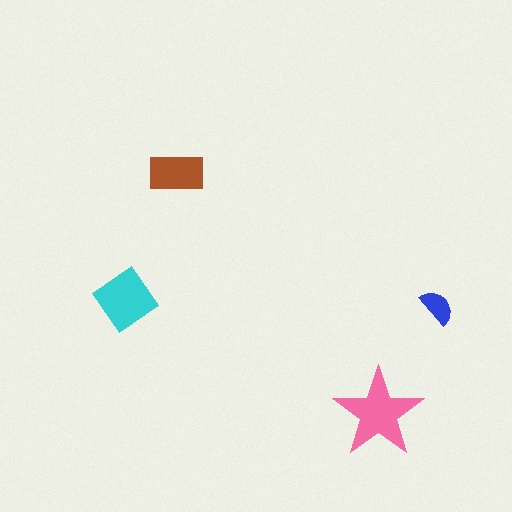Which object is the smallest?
The blue semicircle.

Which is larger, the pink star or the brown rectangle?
The pink star.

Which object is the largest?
The pink star.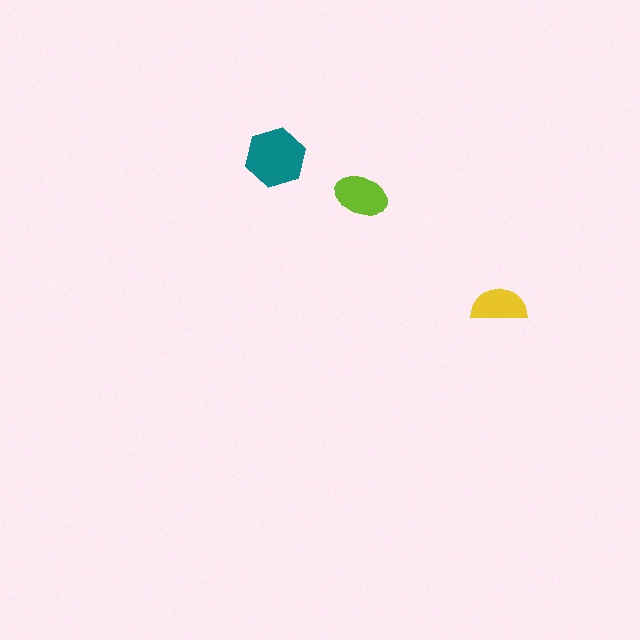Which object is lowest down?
The yellow semicircle is bottommost.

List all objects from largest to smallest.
The teal hexagon, the lime ellipse, the yellow semicircle.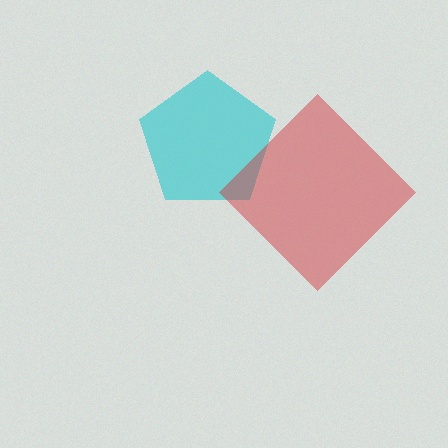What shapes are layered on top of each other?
The layered shapes are: a cyan pentagon, a red diamond.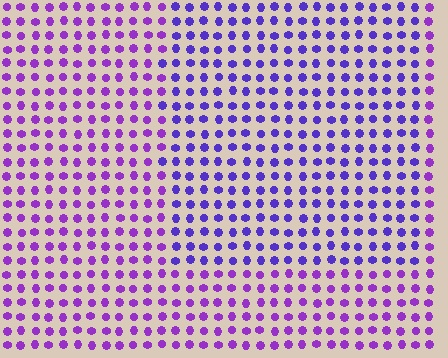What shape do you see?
I see a rectangle.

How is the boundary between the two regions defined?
The boundary is defined purely by a slight shift in hue (about 27 degrees). Spacing, size, and orientation are identical on both sides.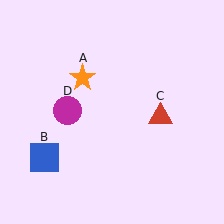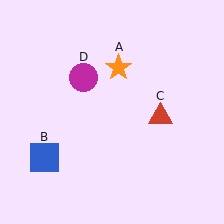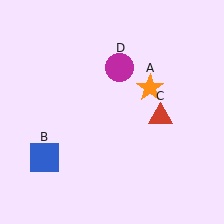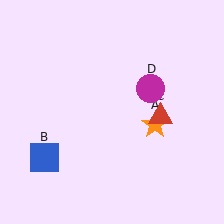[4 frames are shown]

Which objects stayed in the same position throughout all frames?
Blue square (object B) and red triangle (object C) remained stationary.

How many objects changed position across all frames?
2 objects changed position: orange star (object A), magenta circle (object D).